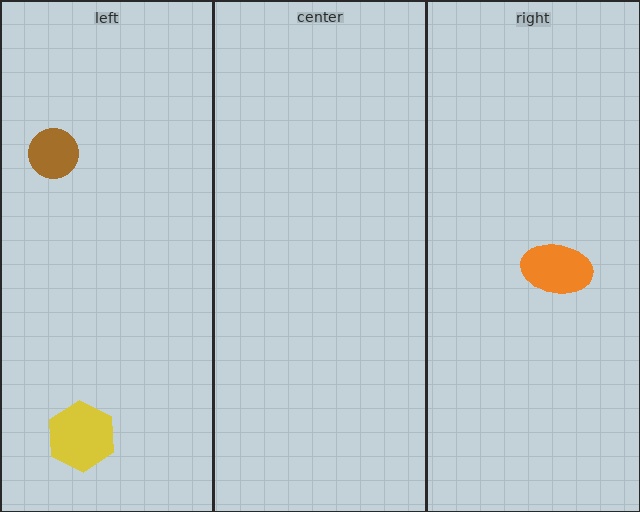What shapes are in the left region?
The yellow hexagon, the brown circle.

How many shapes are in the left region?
2.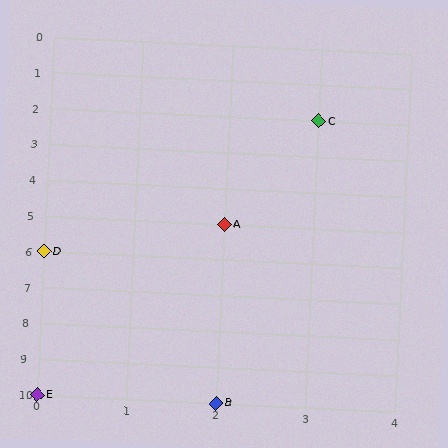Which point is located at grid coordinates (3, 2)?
Point C is at (3, 2).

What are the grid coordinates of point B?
Point B is at grid coordinates (2, 10).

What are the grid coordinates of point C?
Point C is at grid coordinates (3, 2).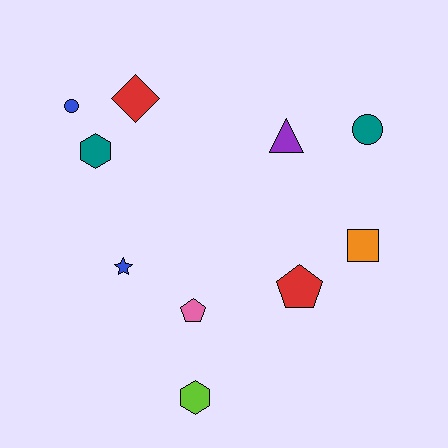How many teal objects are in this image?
There are 2 teal objects.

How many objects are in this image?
There are 10 objects.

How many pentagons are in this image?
There are 2 pentagons.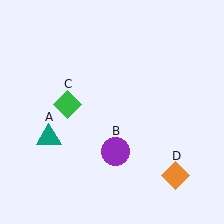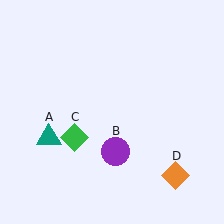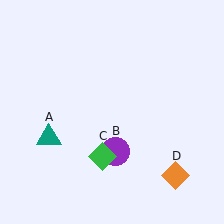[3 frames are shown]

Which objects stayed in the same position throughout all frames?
Teal triangle (object A) and purple circle (object B) and orange diamond (object D) remained stationary.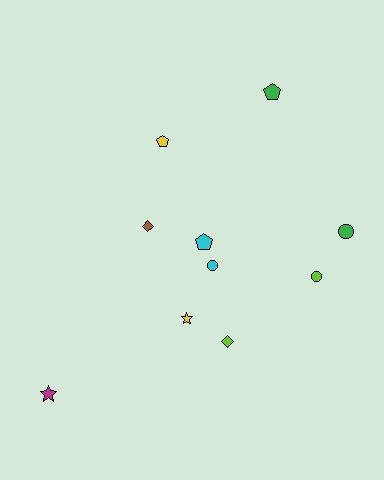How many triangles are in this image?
There are no triangles.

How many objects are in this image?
There are 10 objects.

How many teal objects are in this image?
There are no teal objects.